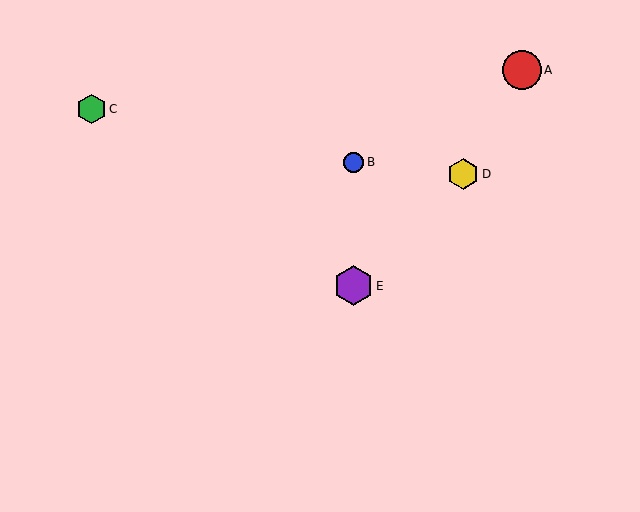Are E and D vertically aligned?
No, E is at x≈354 and D is at x≈463.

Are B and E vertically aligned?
Yes, both are at x≈354.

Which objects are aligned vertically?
Objects B, E are aligned vertically.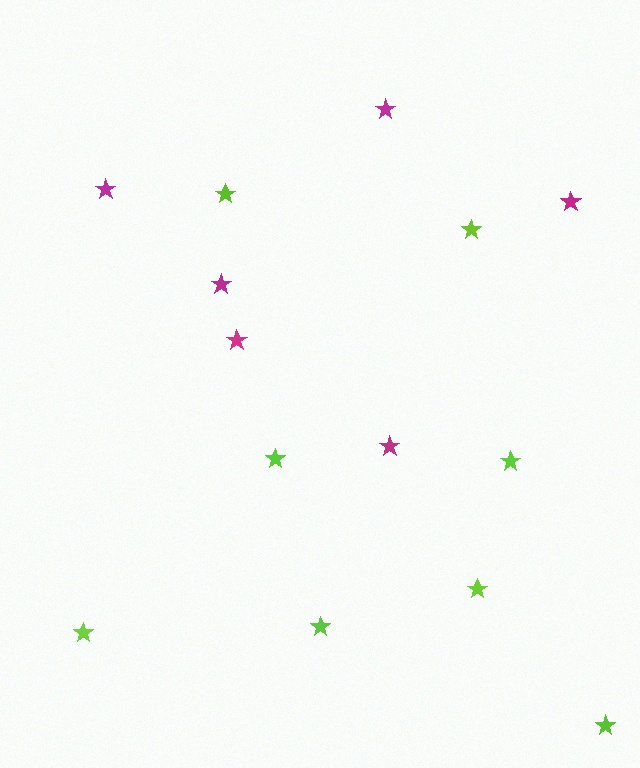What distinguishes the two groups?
There are 2 groups: one group of magenta stars (6) and one group of lime stars (8).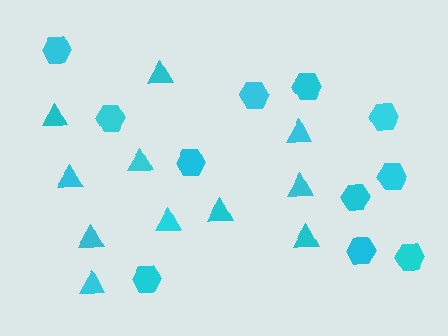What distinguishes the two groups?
There are 2 groups: one group of hexagons (11) and one group of triangles (11).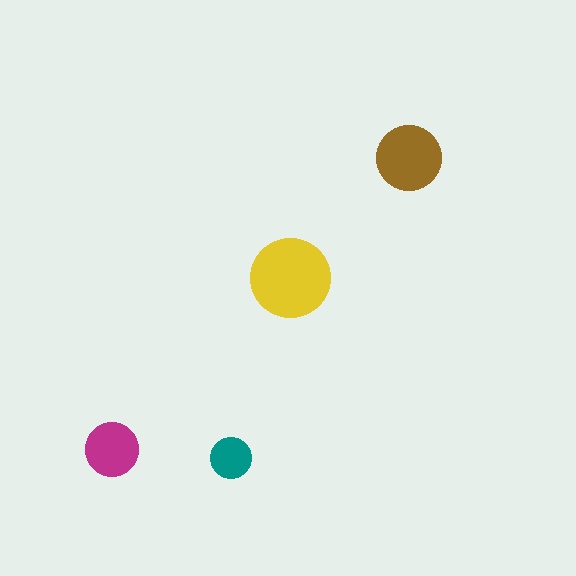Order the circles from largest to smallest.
the yellow one, the brown one, the magenta one, the teal one.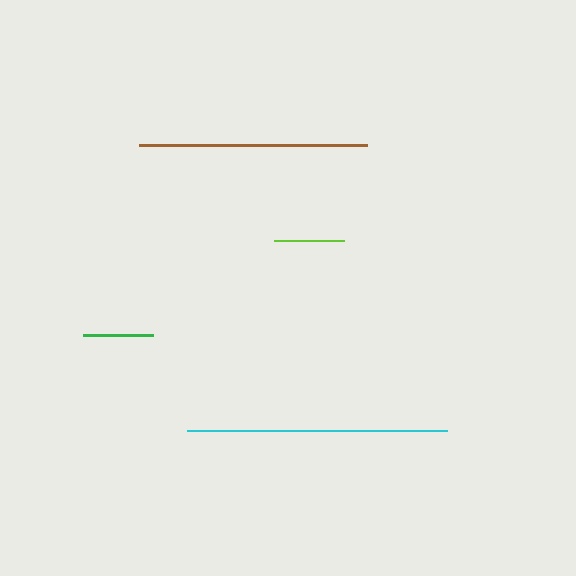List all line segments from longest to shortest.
From longest to shortest: cyan, brown, lime, green.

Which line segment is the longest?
The cyan line is the longest at approximately 260 pixels.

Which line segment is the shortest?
The green line is the shortest at approximately 70 pixels.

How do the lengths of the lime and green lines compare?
The lime and green lines are approximately the same length.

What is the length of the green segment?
The green segment is approximately 70 pixels long.